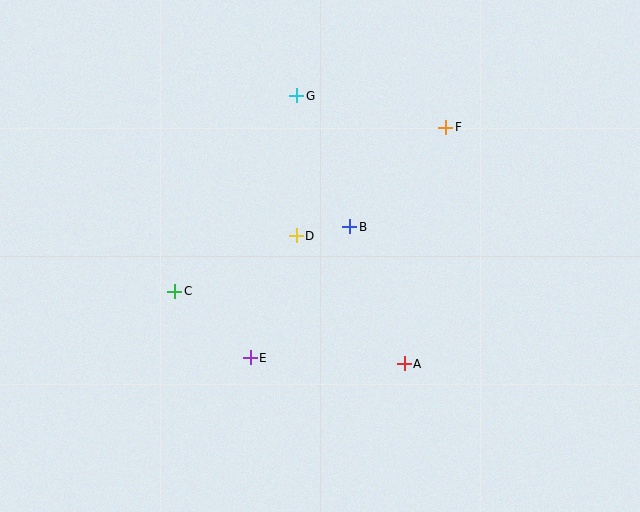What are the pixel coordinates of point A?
Point A is at (404, 364).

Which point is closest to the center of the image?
Point D at (296, 236) is closest to the center.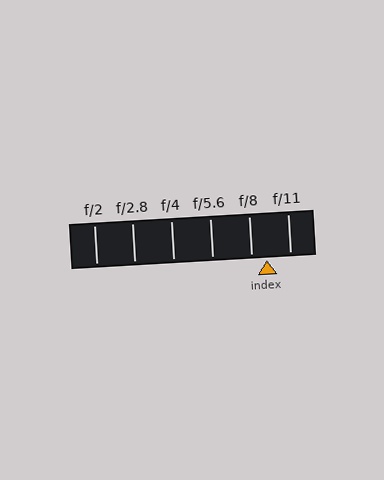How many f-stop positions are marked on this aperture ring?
There are 6 f-stop positions marked.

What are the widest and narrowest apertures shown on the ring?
The widest aperture shown is f/2 and the narrowest is f/11.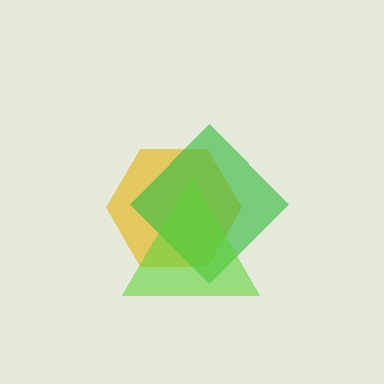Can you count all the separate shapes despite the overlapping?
Yes, there are 3 separate shapes.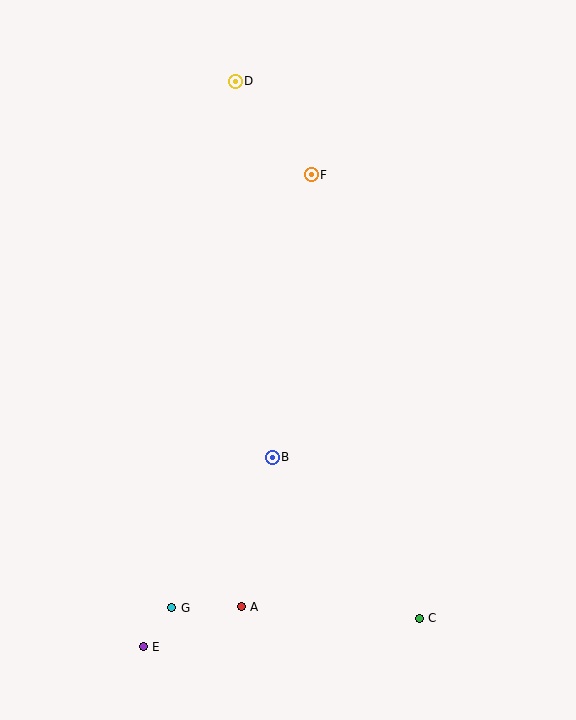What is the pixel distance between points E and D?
The distance between E and D is 573 pixels.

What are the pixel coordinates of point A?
Point A is at (241, 607).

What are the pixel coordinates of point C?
Point C is at (419, 618).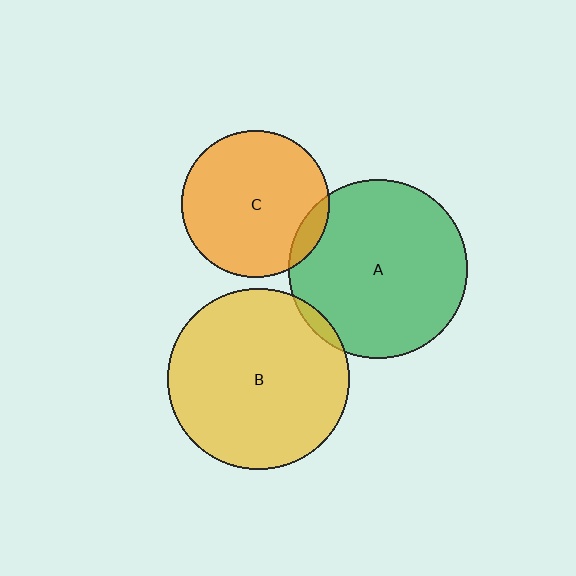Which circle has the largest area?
Circle B (yellow).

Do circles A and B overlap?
Yes.